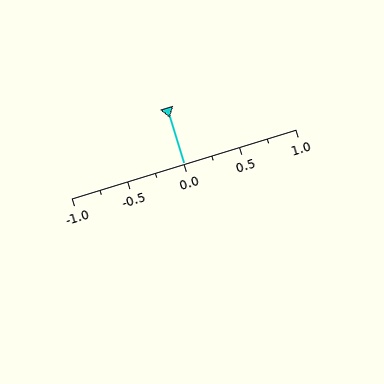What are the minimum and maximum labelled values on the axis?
The axis runs from -1.0 to 1.0.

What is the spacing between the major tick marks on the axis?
The major ticks are spaced 0.5 apart.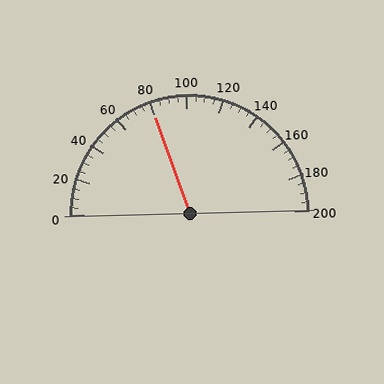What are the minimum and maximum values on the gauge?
The gauge ranges from 0 to 200.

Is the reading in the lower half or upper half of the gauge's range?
The reading is in the lower half of the range (0 to 200).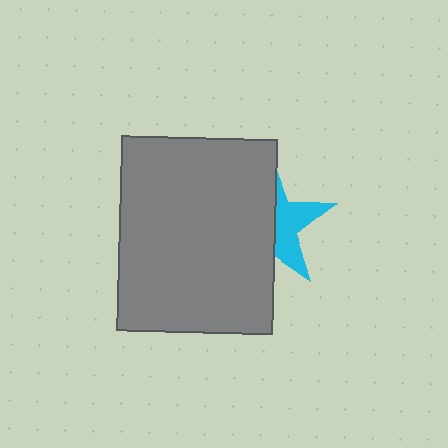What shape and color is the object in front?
The object in front is a gray rectangle.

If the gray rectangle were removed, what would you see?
You would see the complete cyan star.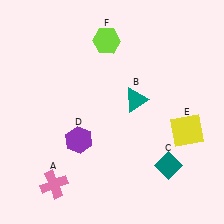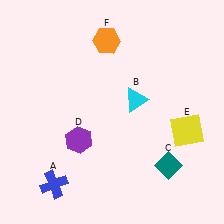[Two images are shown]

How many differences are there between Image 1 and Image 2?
There are 3 differences between the two images.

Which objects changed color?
A changed from pink to blue. B changed from teal to cyan. F changed from lime to orange.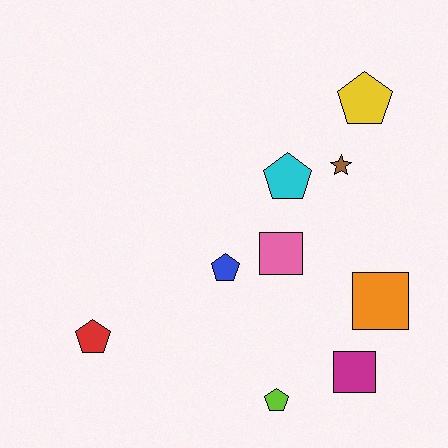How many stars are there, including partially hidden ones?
There is 1 star.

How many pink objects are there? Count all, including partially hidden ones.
There is 1 pink object.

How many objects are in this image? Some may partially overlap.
There are 9 objects.